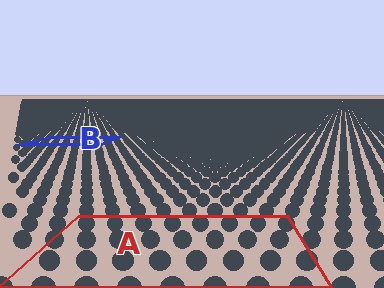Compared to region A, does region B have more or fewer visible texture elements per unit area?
Region B has more texture elements per unit area — they are packed more densely because it is farther away.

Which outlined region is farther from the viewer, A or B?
Region B is farther from the viewer — the texture elements inside it appear smaller and more densely packed.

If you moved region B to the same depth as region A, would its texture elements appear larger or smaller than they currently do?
They would appear larger. At a closer depth, the same texture elements are projected at a bigger on-screen size.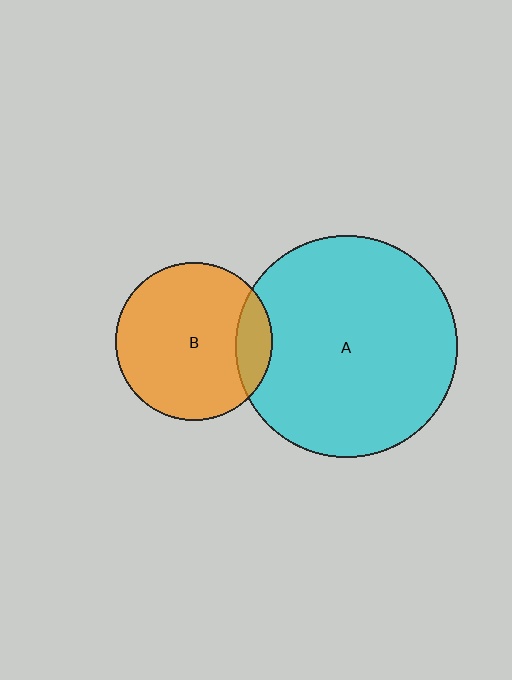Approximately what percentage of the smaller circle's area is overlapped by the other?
Approximately 15%.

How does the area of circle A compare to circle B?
Approximately 2.0 times.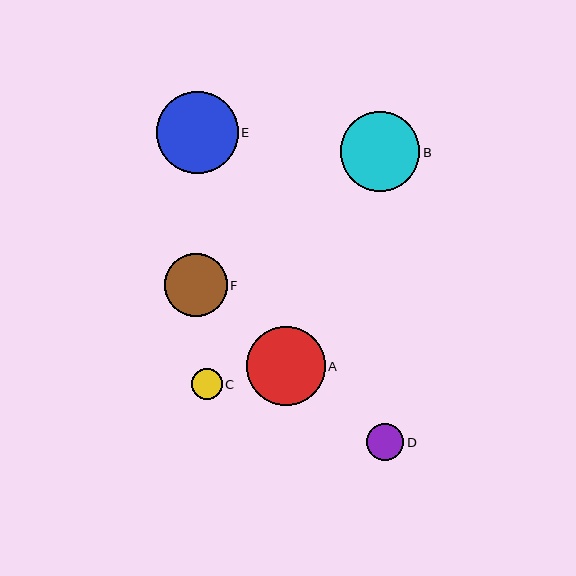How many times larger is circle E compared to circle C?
Circle E is approximately 2.6 times the size of circle C.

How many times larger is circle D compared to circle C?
Circle D is approximately 1.2 times the size of circle C.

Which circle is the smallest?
Circle C is the smallest with a size of approximately 31 pixels.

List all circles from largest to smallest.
From largest to smallest: E, B, A, F, D, C.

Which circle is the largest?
Circle E is the largest with a size of approximately 82 pixels.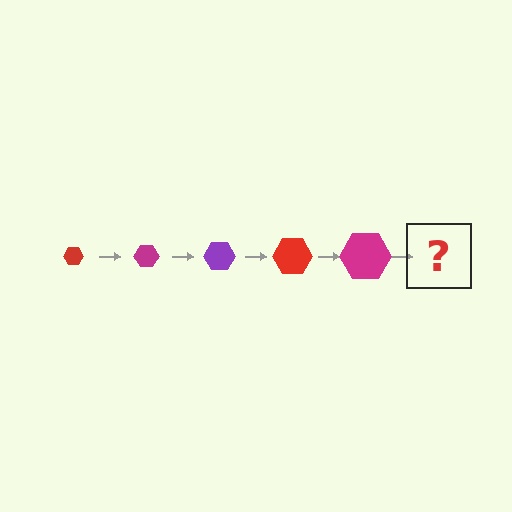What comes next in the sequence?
The next element should be a purple hexagon, larger than the previous one.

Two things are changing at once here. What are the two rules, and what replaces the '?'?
The two rules are that the hexagon grows larger each step and the color cycles through red, magenta, and purple. The '?' should be a purple hexagon, larger than the previous one.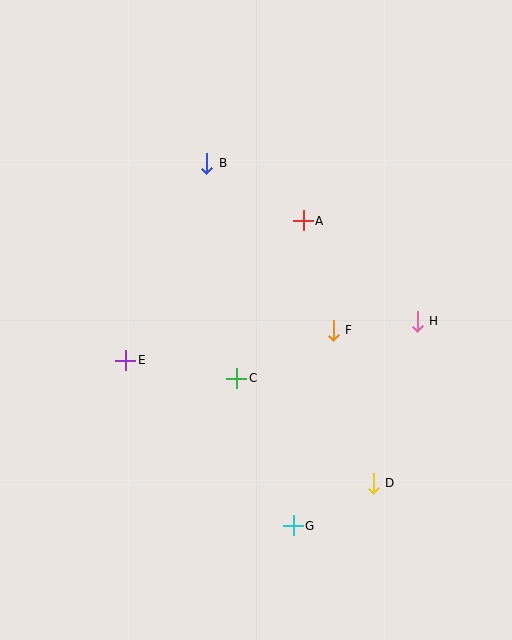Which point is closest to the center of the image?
Point C at (237, 378) is closest to the center.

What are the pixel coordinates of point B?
Point B is at (207, 163).